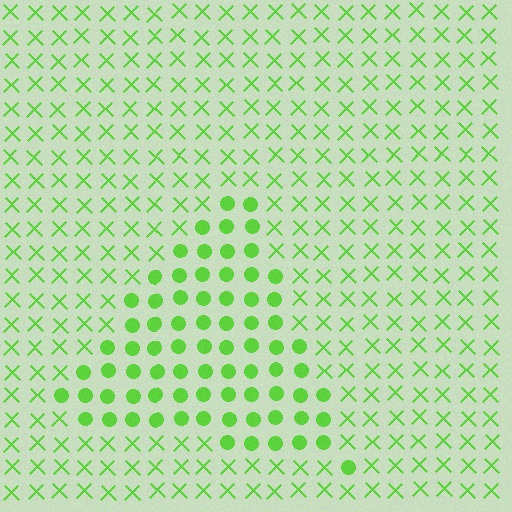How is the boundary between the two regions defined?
The boundary is defined by a change in element shape: circles inside vs. X marks outside. All elements share the same color and spacing.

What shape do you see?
I see a triangle.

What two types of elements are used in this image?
The image uses circles inside the triangle region and X marks outside it.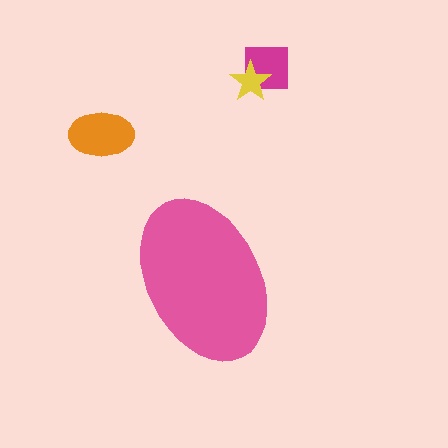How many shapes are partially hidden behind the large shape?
0 shapes are partially hidden.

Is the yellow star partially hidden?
No, the yellow star is fully visible.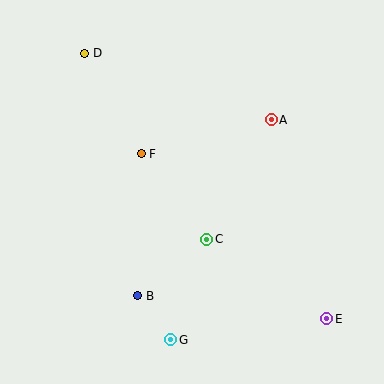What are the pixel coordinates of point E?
Point E is at (327, 319).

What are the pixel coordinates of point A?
Point A is at (271, 120).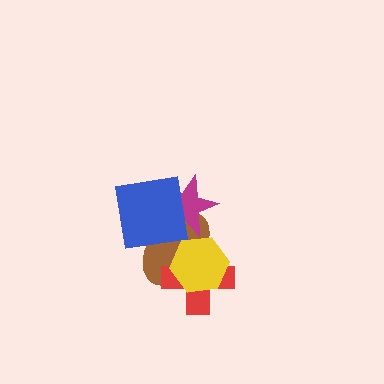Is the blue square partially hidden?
No, no other shape covers it.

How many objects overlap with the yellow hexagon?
2 objects overlap with the yellow hexagon.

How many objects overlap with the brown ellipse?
4 objects overlap with the brown ellipse.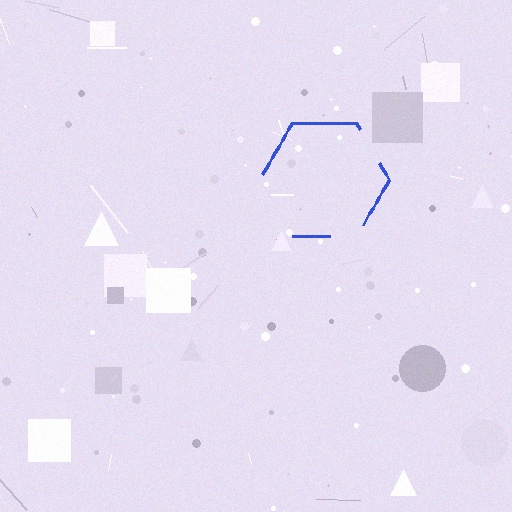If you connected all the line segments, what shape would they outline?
They would outline a hexagon.